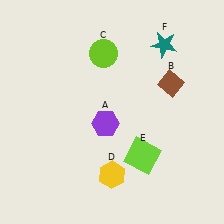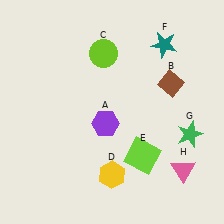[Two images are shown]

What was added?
A green star (G), a pink triangle (H) were added in Image 2.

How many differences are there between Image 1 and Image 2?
There are 2 differences between the two images.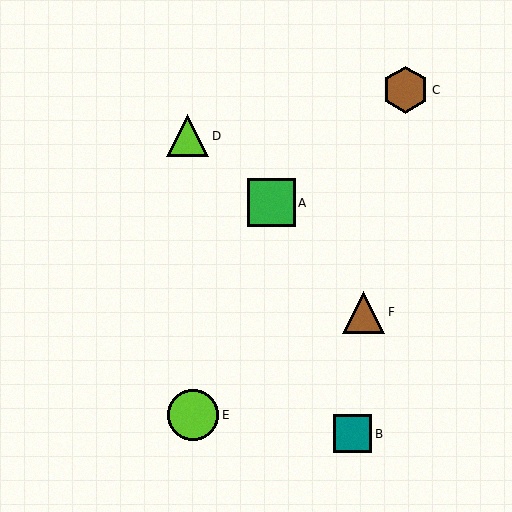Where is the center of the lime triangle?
The center of the lime triangle is at (188, 136).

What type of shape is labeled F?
Shape F is a brown triangle.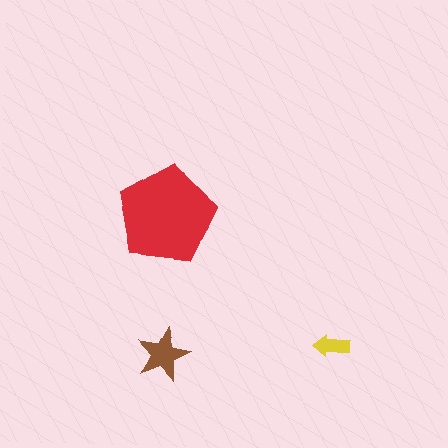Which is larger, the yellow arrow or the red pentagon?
The red pentagon.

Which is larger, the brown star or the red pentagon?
The red pentagon.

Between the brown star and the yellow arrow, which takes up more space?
The brown star.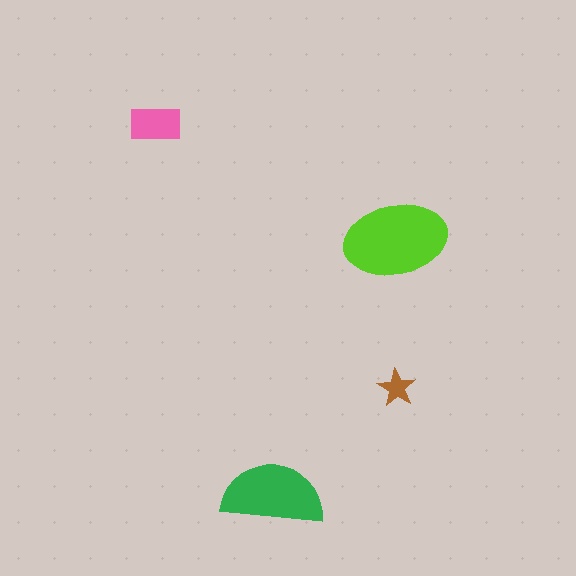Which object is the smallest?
The brown star.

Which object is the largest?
The lime ellipse.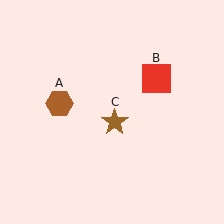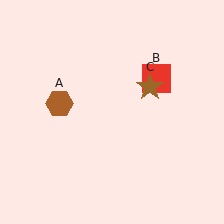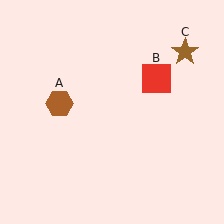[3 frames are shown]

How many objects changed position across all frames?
1 object changed position: brown star (object C).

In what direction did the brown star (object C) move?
The brown star (object C) moved up and to the right.